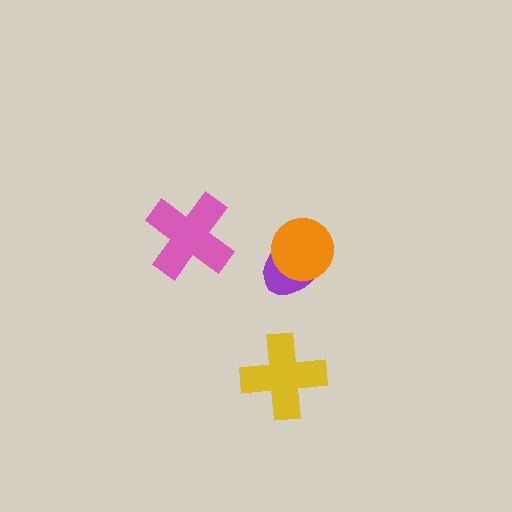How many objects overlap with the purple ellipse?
1 object overlaps with the purple ellipse.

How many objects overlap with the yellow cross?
0 objects overlap with the yellow cross.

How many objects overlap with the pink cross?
0 objects overlap with the pink cross.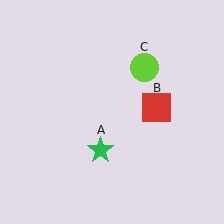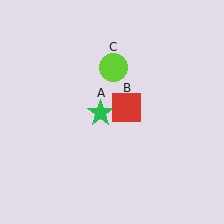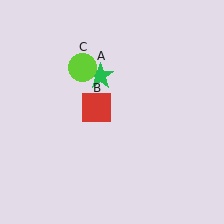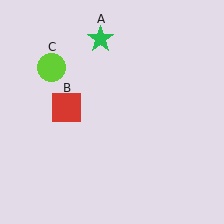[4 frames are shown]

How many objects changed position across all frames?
3 objects changed position: green star (object A), red square (object B), lime circle (object C).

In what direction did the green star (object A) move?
The green star (object A) moved up.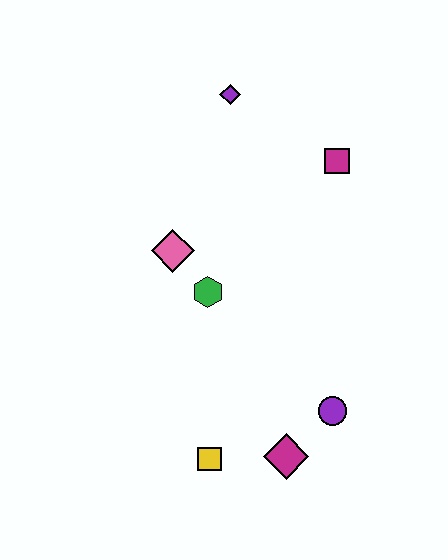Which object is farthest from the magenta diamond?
The purple diamond is farthest from the magenta diamond.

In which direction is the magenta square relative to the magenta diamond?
The magenta square is above the magenta diamond.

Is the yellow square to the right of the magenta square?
No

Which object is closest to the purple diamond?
The magenta square is closest to the purple diamond.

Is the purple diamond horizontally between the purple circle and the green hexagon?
Yes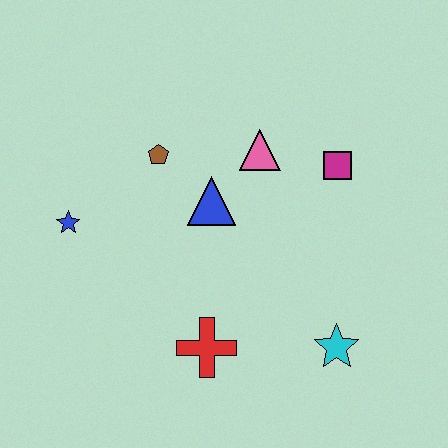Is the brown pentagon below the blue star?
No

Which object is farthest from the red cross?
The magenta square is farthest from the red cross.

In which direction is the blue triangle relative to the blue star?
The blue triangle is to the right of the blue star.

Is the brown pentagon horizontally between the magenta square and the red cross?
No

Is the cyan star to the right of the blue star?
Yes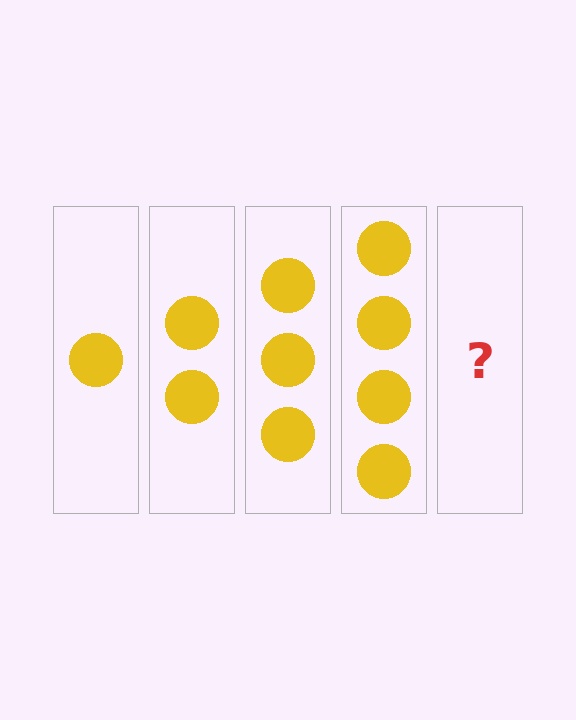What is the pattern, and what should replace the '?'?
The pattern is that each step adds one more circle. The '?' should be 5 circles.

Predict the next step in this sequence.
The next step is 5 circles.